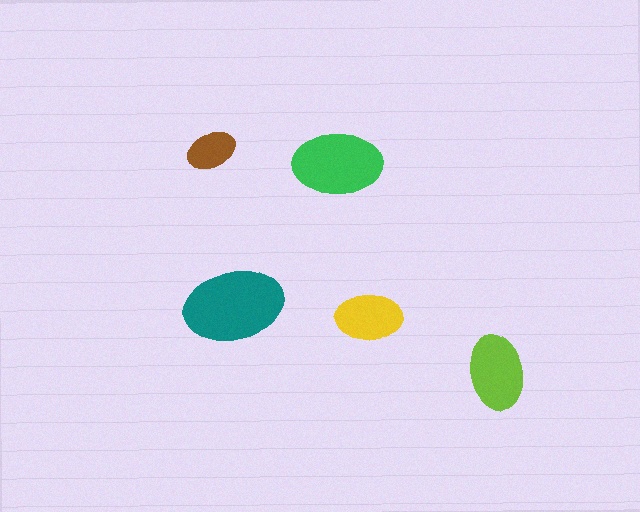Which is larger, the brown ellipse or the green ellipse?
The green one.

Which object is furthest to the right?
The lime ellipse is rightmost.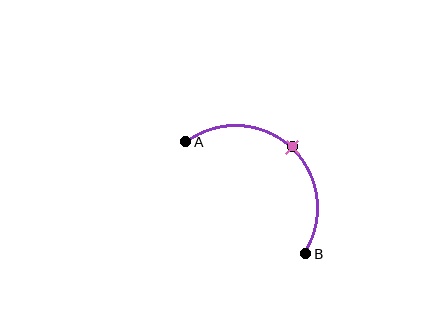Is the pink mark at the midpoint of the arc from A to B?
Yes. The pink mark lies on the arc at equal arc-length from both A and B — it is the arc midpoint.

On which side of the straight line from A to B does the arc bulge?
The arc bulges above and to the right of the straight line connecting A and B.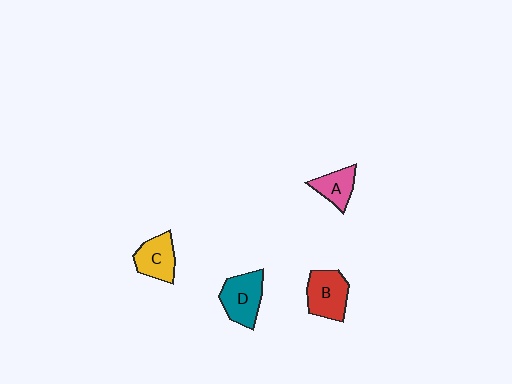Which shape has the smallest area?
Shape A (pink).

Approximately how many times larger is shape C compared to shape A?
Approximately 1.2 times.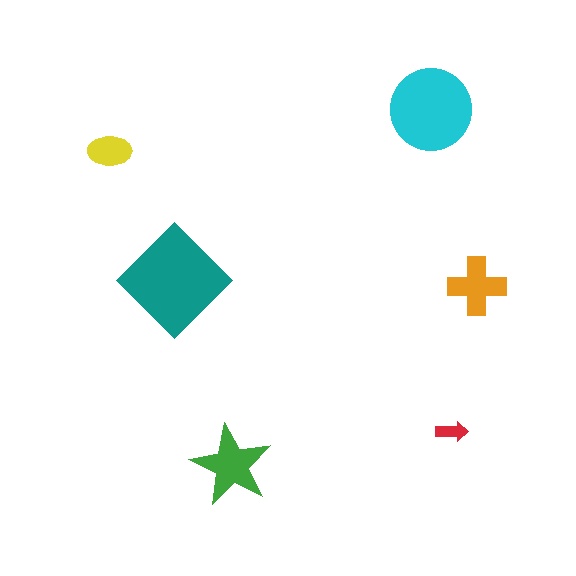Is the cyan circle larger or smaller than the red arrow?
Larger.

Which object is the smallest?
The red arrow.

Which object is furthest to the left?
The yellow ellipse is leftmost.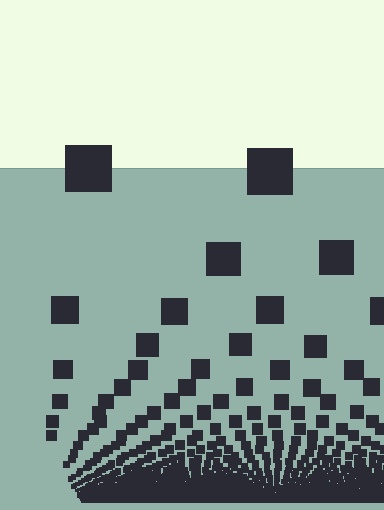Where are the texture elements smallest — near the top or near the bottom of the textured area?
Near the bottom.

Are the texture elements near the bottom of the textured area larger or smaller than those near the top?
Smaller. The gradient is inverted — elements near the bottom are smaller and denser.